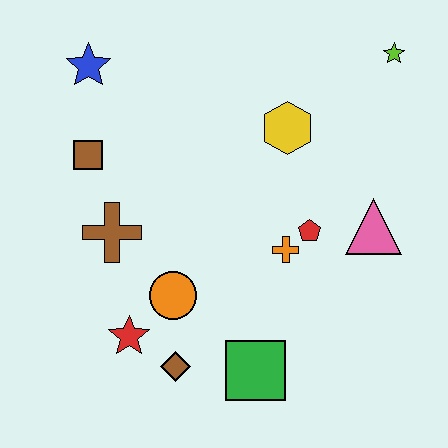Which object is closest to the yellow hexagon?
The red pentagon is closest to the yellow hexagon.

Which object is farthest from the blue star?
The green square is farthest from the blue star.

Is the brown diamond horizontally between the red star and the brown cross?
No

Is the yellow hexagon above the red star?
Yes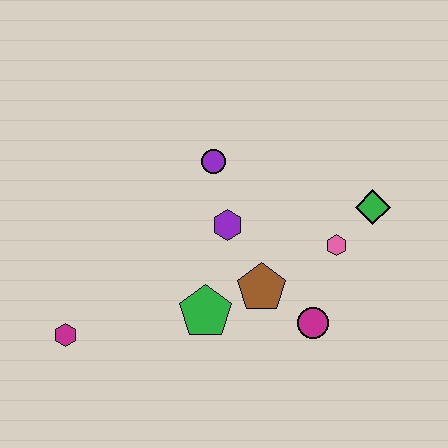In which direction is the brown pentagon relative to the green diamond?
The brown pentagon is to the left of the green diamond.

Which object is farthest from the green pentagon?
The green diamond is farthest from the green pentagon.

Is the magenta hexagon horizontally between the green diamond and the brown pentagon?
No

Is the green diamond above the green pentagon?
Yes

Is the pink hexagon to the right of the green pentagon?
Yes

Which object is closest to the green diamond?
The pink hexagon is closest to the green diamond.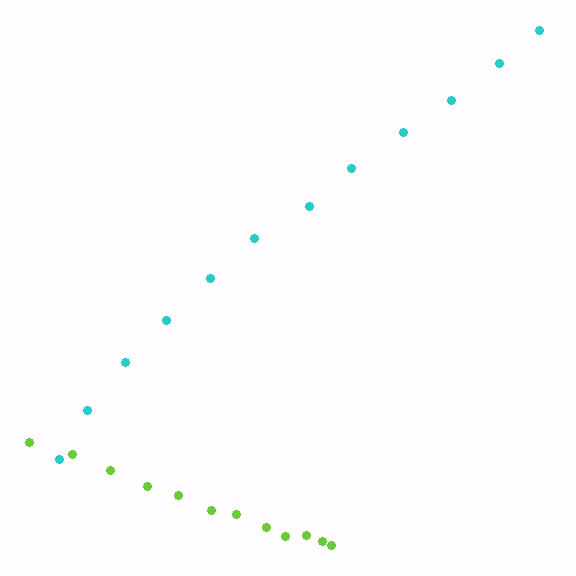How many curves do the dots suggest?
There are 2 distinct paths.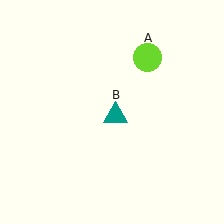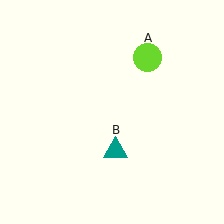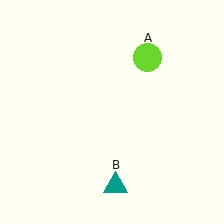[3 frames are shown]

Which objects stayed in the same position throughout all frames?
Lime circle (object A) remained stationary.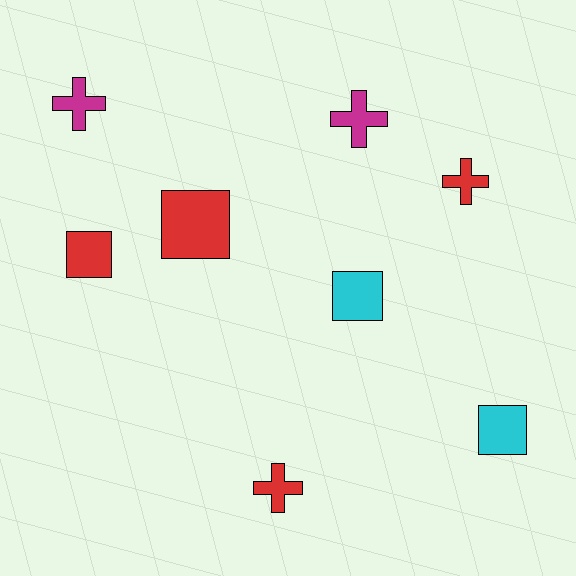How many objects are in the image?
There are 8 objects.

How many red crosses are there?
There are 2 red crosses.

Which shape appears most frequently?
Cross, with 4 objects.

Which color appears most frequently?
Red, with 4 objects.